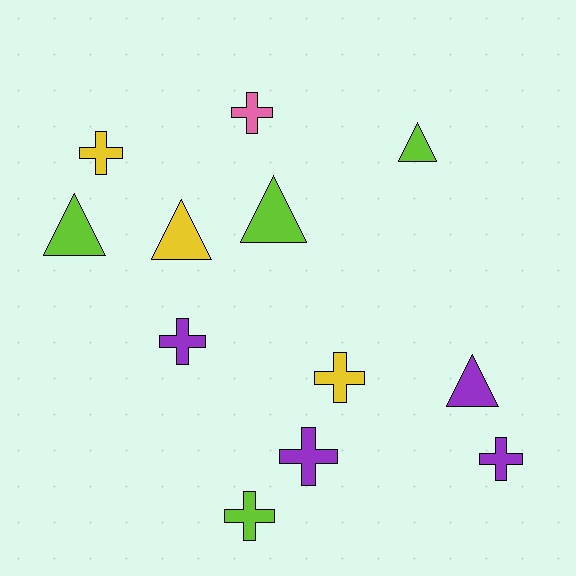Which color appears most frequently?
Purple, with 4 objects.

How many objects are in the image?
There are 12 objects.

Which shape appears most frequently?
Cross, with 7 objects.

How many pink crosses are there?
There is 1 pink cross.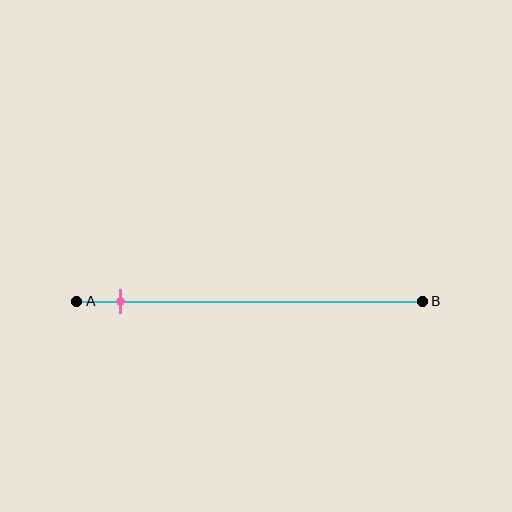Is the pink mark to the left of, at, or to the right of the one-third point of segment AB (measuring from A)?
The pink mark is to the left of the one-third point of segment AB.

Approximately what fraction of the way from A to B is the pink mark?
The pink mark is approximately 15% of the way from A to B.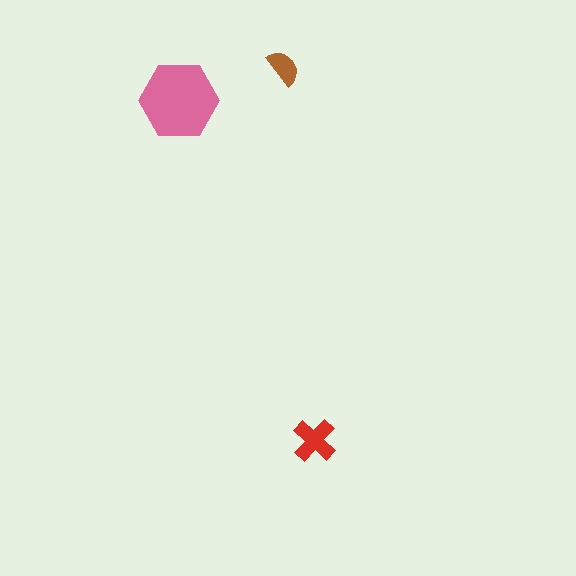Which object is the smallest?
The brown semicircle.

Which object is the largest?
The pink hexagon.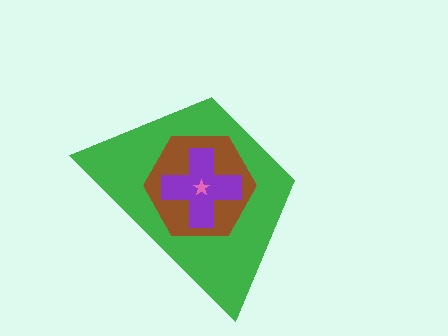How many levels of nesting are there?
4.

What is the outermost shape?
The green trapezoid.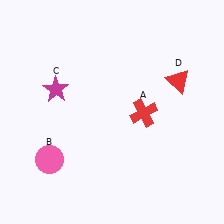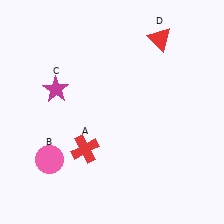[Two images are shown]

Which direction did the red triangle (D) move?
The red triangle (D) moved up.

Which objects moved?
The objects that moved are: the red cross (A), the red triangle (D).